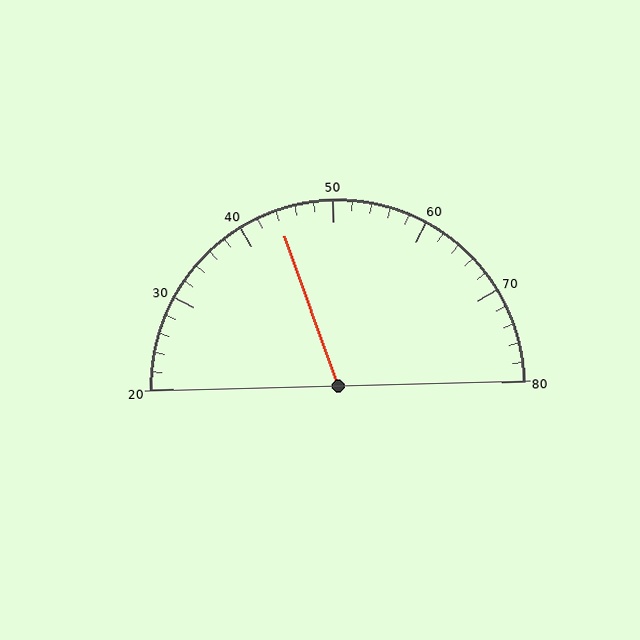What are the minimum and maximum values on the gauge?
The gauge ranges from 20 to 80.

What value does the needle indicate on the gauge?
The needle indicates approximately 44.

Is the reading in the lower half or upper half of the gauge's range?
The reading is in the lower half of the range (20 to 80).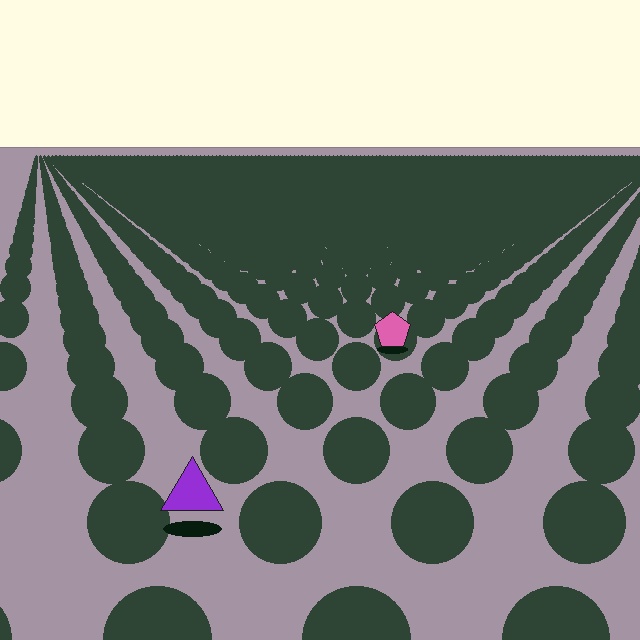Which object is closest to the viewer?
The purple triangle is closest. The texture marks near it are larger and more spread out.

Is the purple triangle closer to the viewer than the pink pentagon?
Yes. The purple triangle is closer — you can tell from the texture gradient: the ground texture is coarser near it.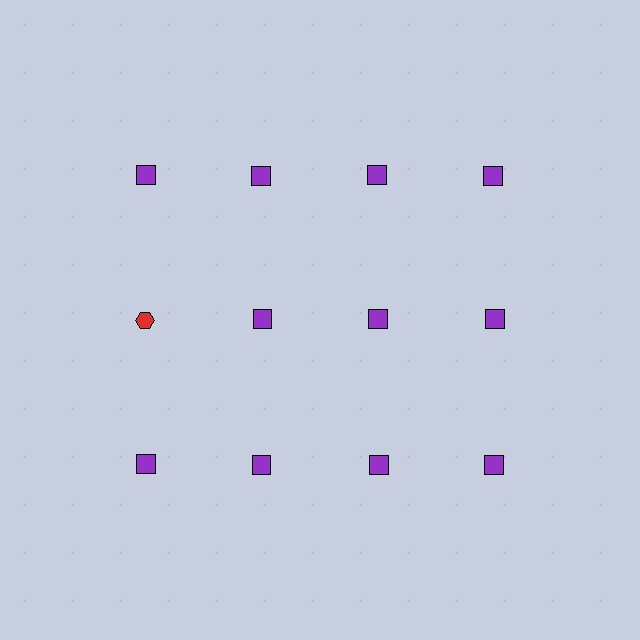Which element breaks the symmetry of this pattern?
The red hexagon in the second row, leftmost column breaks the symmetry. All other shapes are purple squares.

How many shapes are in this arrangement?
There are 12 shapes arranged in a grid pattern.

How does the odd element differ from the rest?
It differs in both color (red instead of purple) and shape (hexagon instead of square).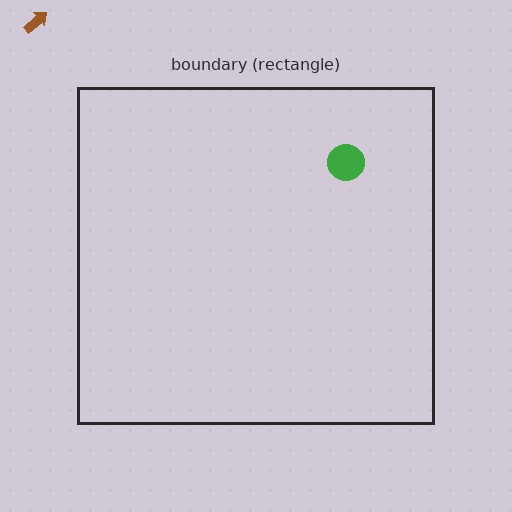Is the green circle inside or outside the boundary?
Inside.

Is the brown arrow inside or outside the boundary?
Outside.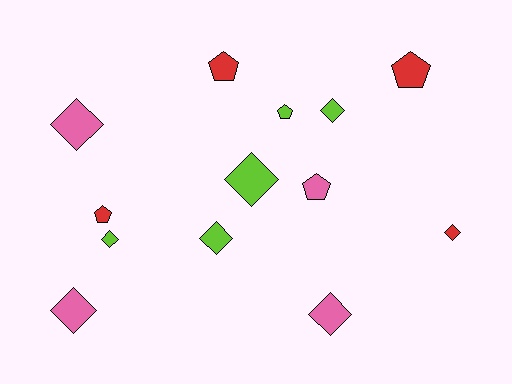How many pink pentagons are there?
There is 1 pink pentagon.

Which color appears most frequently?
Lime, with 5 objects.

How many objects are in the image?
There are 13 objects.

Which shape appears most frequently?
Diamond, with 8 objects.